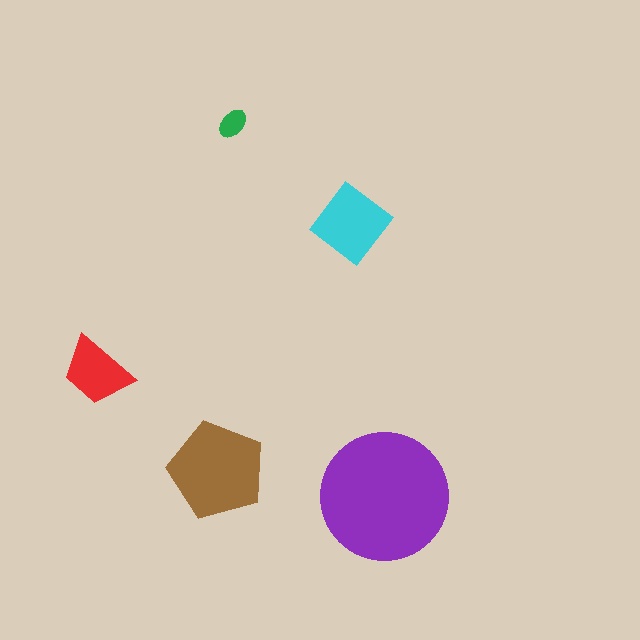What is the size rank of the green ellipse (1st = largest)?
5th.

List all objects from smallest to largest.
The green ellipse, the red trapezoid, the cyan diamond, the brown pentagon, the purple circle.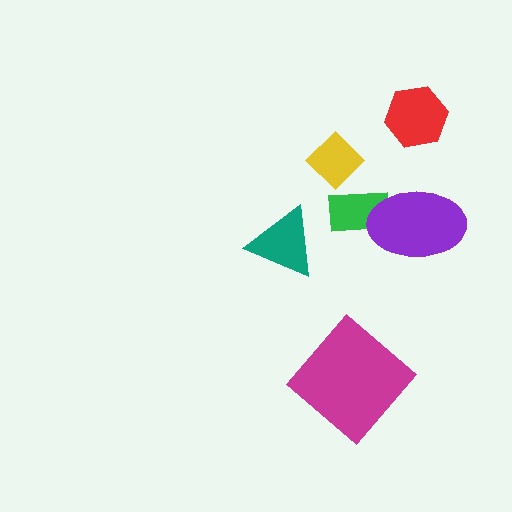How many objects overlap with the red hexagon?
0 objects overlap with the red hexagon.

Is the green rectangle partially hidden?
Yes, it is partially covered by another shape.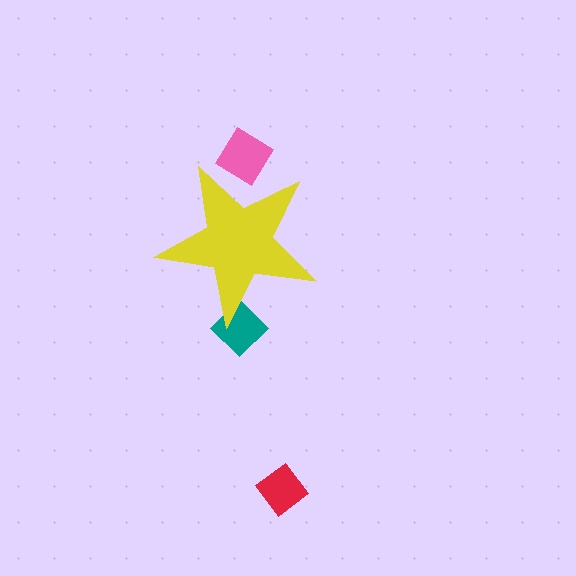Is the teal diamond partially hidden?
Yes, the teal diamond is partially hidden behind the yellow star.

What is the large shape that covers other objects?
A yellow star.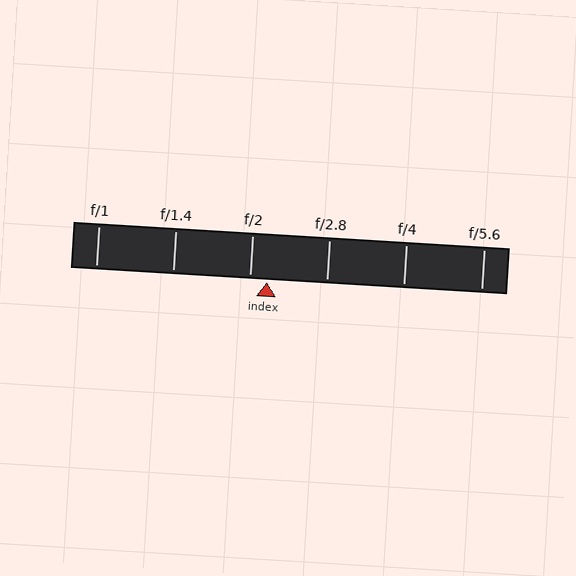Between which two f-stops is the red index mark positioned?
The index mark is between f/2 and f/2.8.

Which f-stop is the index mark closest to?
The index mark is closest to f/2.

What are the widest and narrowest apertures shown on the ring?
The widest aperture shown is f/1 and the narrowest is f/5.6.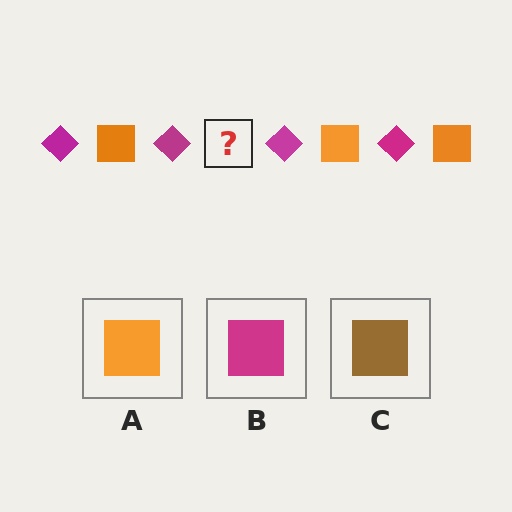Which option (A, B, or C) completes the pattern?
A.